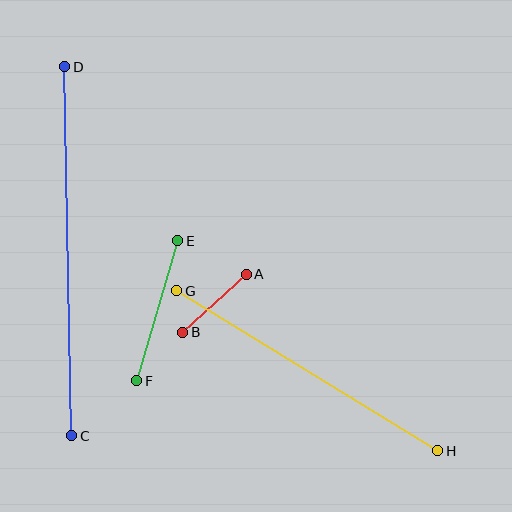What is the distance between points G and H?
The distance is approximately 306 pixels.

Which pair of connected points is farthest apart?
Points C and D are farthest apart.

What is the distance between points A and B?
The distance is approximately 86 pixels.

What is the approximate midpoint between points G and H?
The midpoint is at approximately (307, 371) pixels.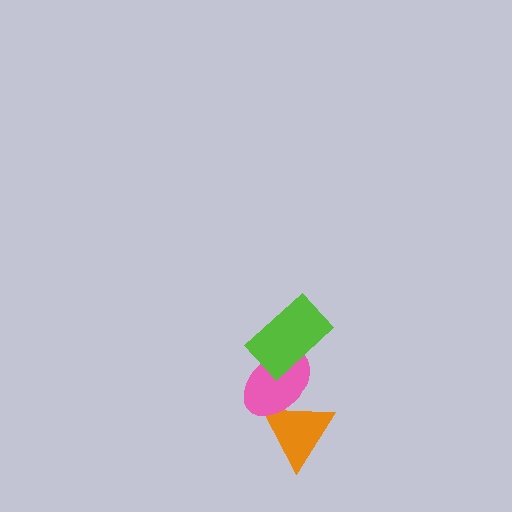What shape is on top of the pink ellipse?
The lime rectangle is on top of the pink ellipse.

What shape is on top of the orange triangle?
The pink ellipse is on top of the orange triangle.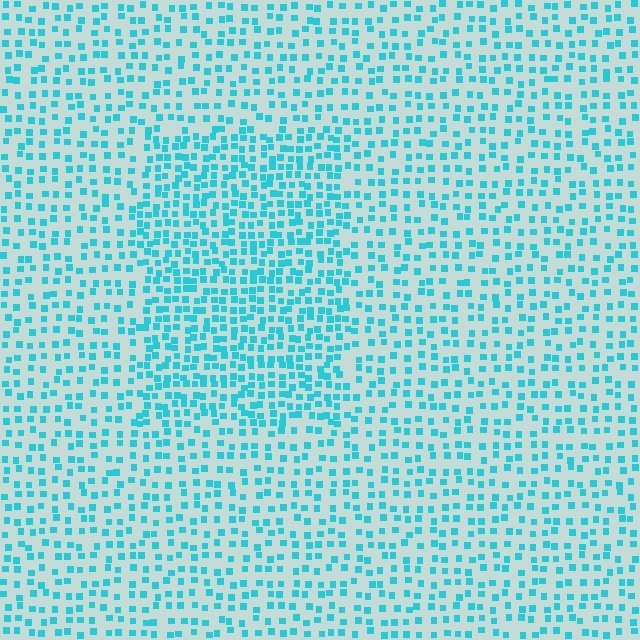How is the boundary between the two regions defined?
The boundary is defined by a change in element density (approximately 1.7x ratio). All elements are the same color, size, and shape.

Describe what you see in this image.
The image contains small cyan elements arranged at two different densities. A rectangle-shaped region is visible where the elements are more densely packed than the surrounding area.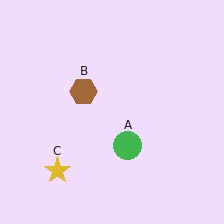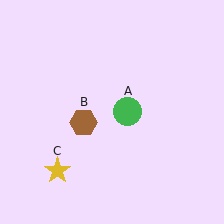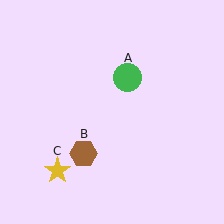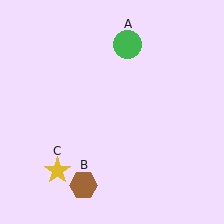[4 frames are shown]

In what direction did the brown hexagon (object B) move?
The brown hexagon (object B) moved down.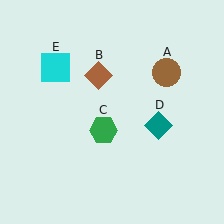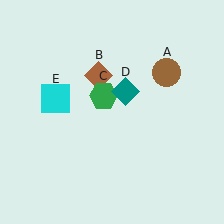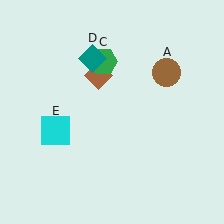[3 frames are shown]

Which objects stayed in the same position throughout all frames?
Brown circle (object A) and brown diamond (object B) remained stationary.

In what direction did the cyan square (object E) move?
The cyan square (object E) moved down.